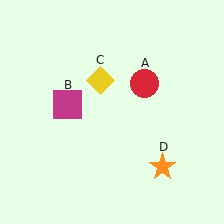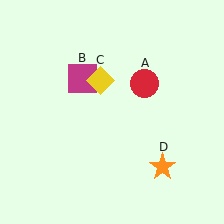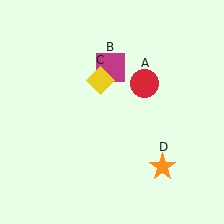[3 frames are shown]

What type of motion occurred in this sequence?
The magenta square (object B) rotated clockwise around the center of the scene.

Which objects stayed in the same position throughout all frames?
Red circle (object A) and yellow diamond (object C) and orange star (object D) remained stationary.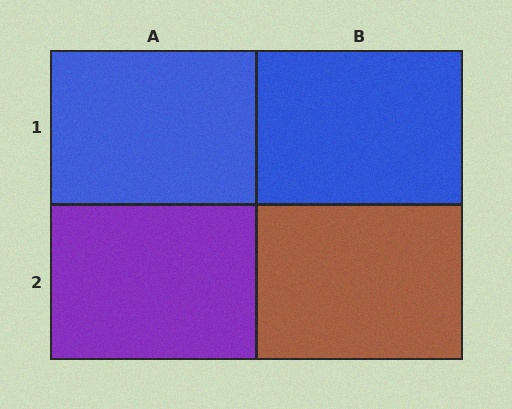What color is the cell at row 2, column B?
Brown.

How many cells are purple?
1 cell is purple.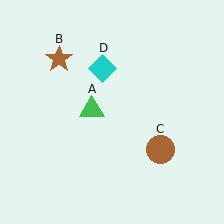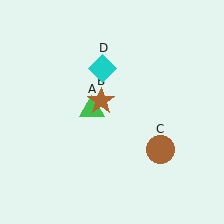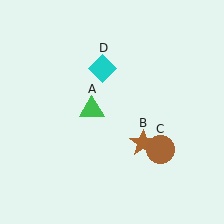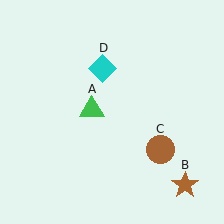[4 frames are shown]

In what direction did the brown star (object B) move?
The brown star (object B) moved down and to the right.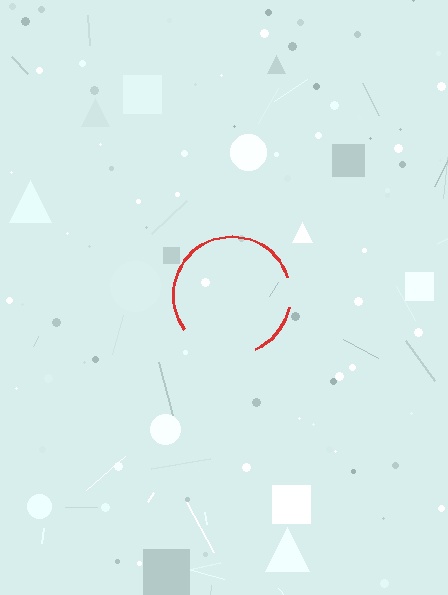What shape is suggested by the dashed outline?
The dashed outline suggests a circle.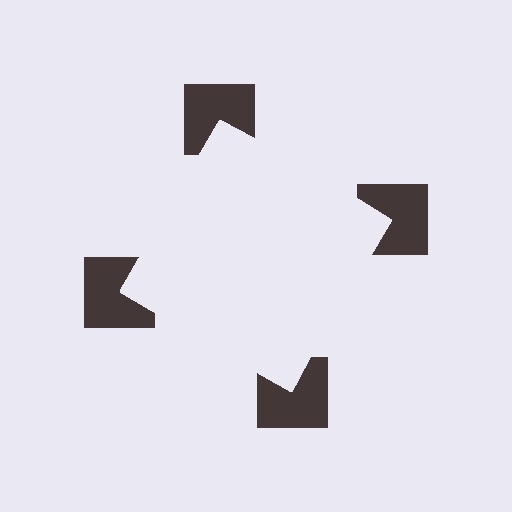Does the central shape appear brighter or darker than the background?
It typically appears slightly brighter than the background, even though no actual brightness change is drawn.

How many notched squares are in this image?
There are 4 — one at each vertex of the illusory square.